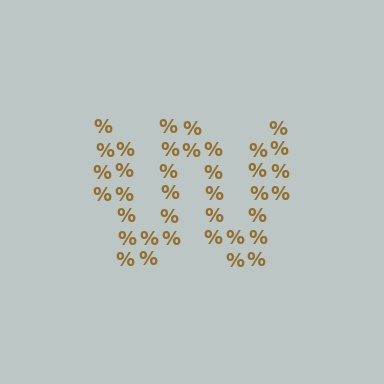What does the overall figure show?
The overall figure shows the letter W.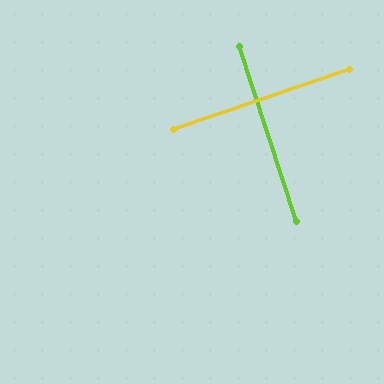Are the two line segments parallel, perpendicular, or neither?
Perpendicular — they meet at approximately 89°.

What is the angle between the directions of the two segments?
Approximately 89 degrees.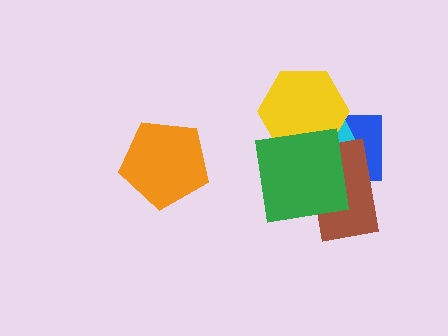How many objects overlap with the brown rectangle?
3 objects overlap with the brown rectangle.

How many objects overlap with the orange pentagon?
0 objects overlap with the orange pentagon.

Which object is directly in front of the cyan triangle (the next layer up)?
The yellow hexagon is directly in front of the cyan triangle.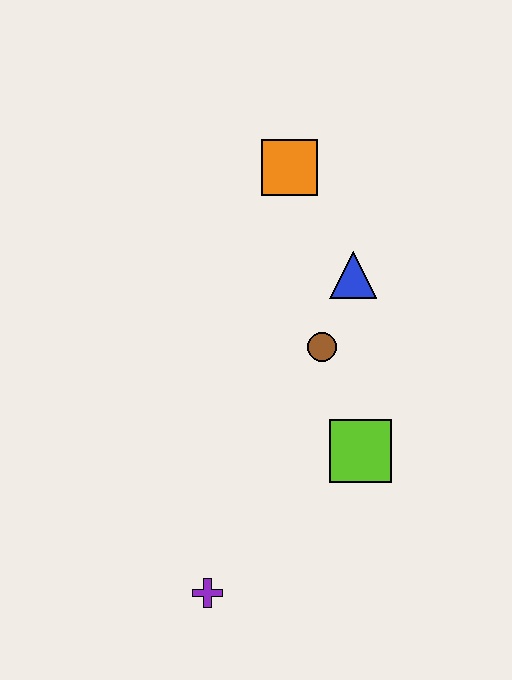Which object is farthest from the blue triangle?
The purple cross is farthest from the blue triangle.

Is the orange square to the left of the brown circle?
Yes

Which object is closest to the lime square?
The brown circle is closest to the lime square.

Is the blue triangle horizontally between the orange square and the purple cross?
No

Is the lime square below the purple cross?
No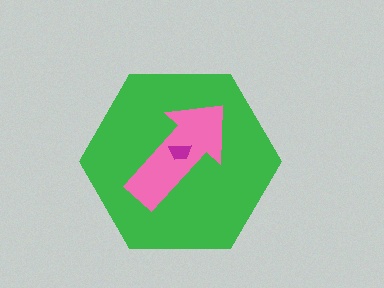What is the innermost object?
The magenta trapezoid.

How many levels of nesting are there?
3.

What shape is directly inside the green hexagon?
The pink arrow.